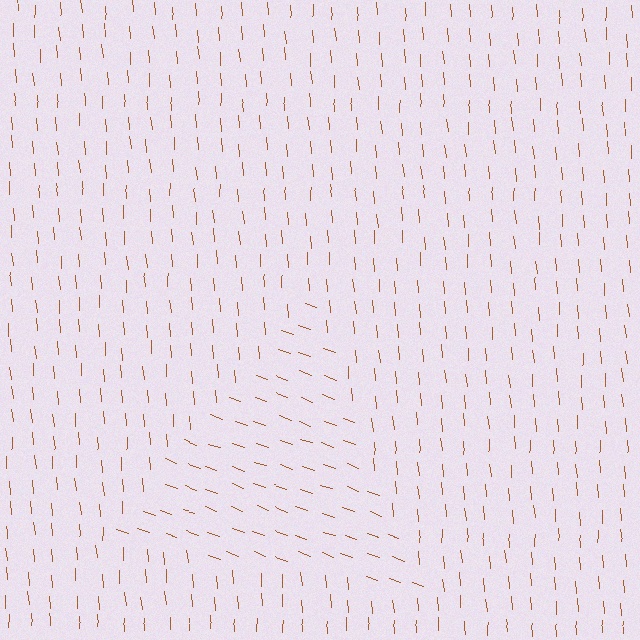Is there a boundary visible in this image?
Yes, there is a texture boundary formed by a change in line orientation.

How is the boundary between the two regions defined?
The boundary is defined purely by a change in line orientation (approximately 66 degrees difference). All lines are the same color and thickness.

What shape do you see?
I see a triangle.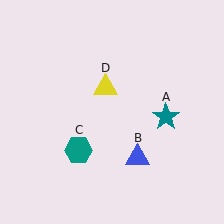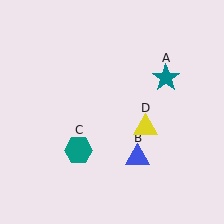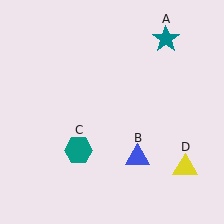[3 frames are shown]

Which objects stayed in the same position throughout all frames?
Blue triangle (object B) and teal hexagon (object C) remained stationary.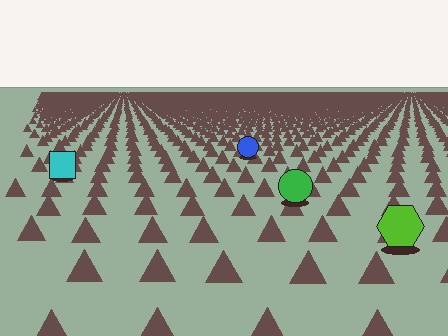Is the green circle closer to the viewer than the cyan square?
Yes. The green circle is closer — you can tell from the texture gradient: the ground texture is coarser near it.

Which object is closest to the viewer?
The lime hexagon is closest. The texture marks near it are larger and more spread out.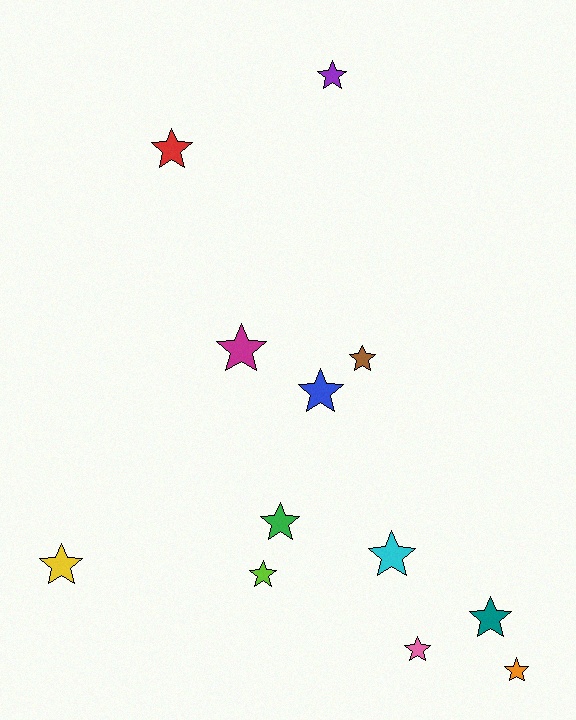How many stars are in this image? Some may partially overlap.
There are 12 stars.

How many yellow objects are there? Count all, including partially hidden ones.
There is 1 yellow object.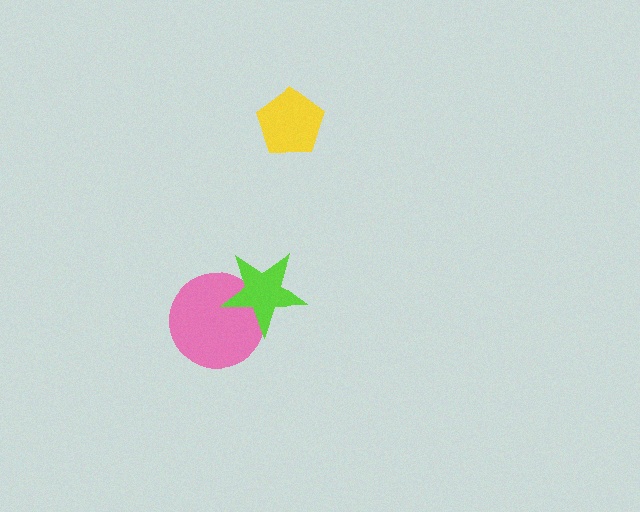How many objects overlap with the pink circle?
1 object overlaps with the pink circle.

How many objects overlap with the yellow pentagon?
0 objects overlap with the yellow pentagon.